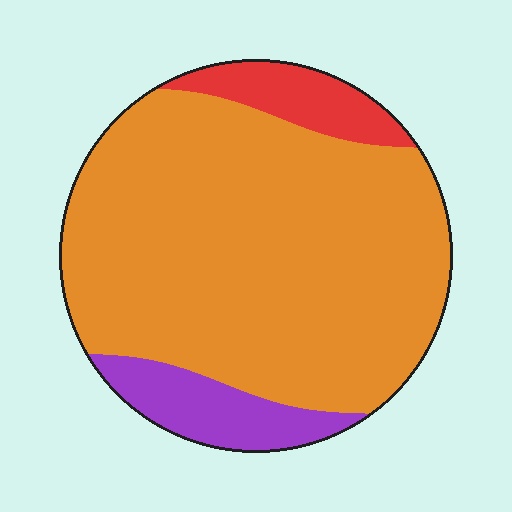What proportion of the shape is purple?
Purple covers 11% of the shape.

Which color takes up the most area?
Orange, at roughly 80%.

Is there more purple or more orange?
Orange.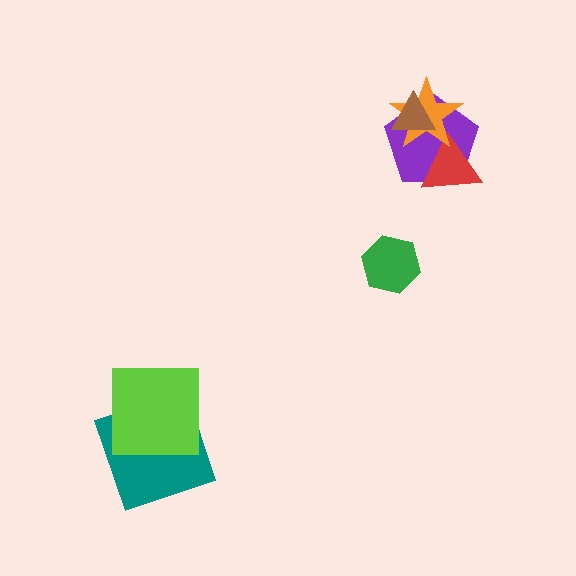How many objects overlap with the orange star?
3 objects overlap with the orange star.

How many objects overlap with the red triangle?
2 objects overlap with the red triangle.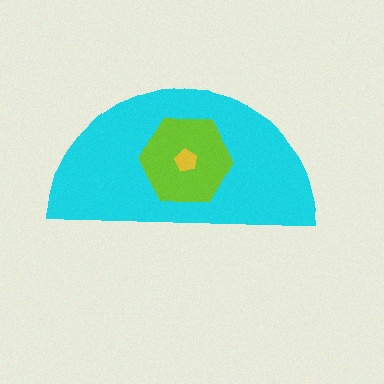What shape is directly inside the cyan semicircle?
The lime hexagon.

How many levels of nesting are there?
3.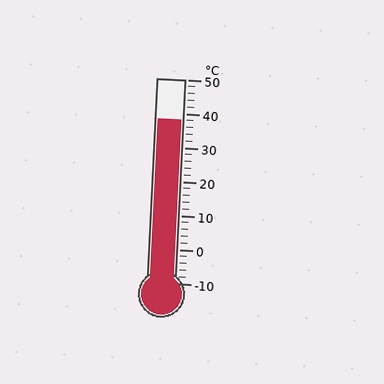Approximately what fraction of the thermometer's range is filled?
The thermometer is filled to approximately 80% of its range.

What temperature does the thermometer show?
The thermometer shows approximately 38°C.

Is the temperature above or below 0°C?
The temperature is above 0°C.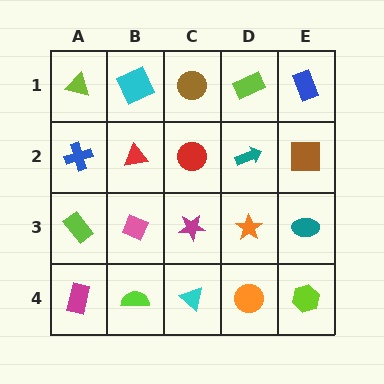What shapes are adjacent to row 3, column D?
A teal arrow (row 2, column D), an orange circle (row 4, column D), a magenta star (row 3, column C), a teal ellipse (row 3, column E).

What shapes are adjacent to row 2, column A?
A lime triangle (row 1, column A), a lime rectangle (row 3, column A), a red triangle (row 2, column B).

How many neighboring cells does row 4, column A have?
2.